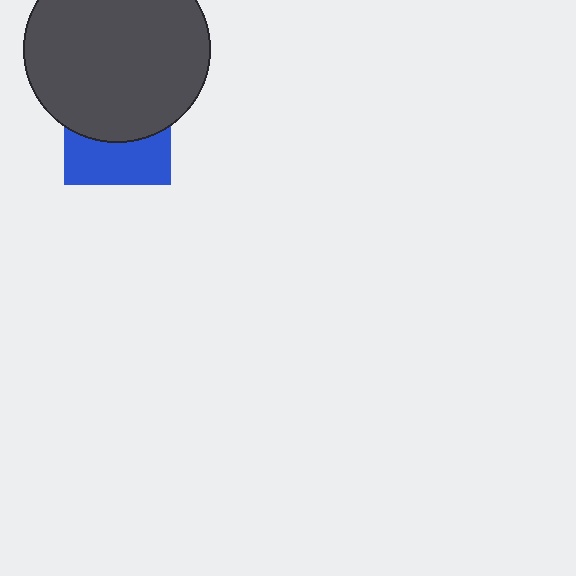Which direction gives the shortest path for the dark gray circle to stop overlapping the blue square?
Moving up gives the shortest separation.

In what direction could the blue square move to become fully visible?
The blue square could move down. That would shift it out from behind the dark gray circle entirely.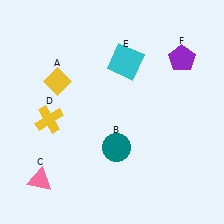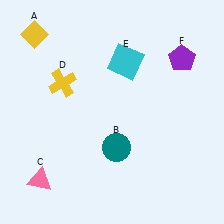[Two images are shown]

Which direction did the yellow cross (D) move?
The yellow cross (D) moved up.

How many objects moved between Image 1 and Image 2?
2 objects moved between the two images.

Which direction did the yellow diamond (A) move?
The yellow diamond (A) moved up.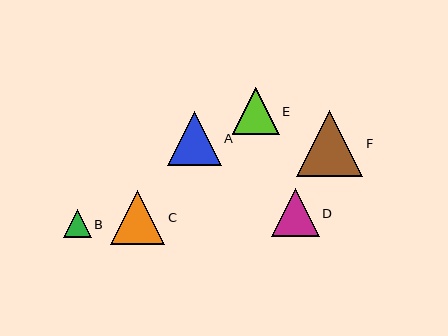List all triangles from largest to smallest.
From largest to smallest: F, C, A, D, E, B.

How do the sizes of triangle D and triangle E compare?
Triangle D and triangle E are approximately the same size.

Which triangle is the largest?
Triangle F is the largest with a size of approximately 66 pixels.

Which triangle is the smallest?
Triangle B is the smallest with a size of approximately 28 pixels.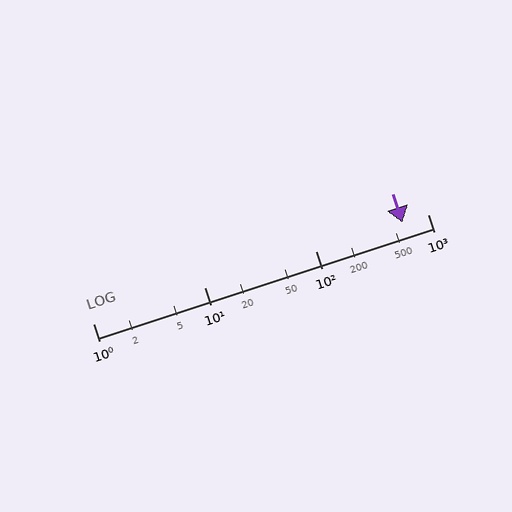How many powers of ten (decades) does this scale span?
The scale spans 3 decades, from 1 to 1000.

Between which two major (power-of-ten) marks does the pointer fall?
The pointer is between 100 and 1000.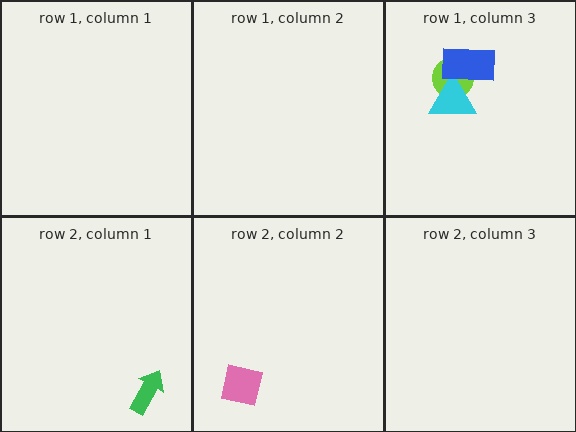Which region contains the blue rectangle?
The row 1, column 3 region.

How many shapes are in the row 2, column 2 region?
1.